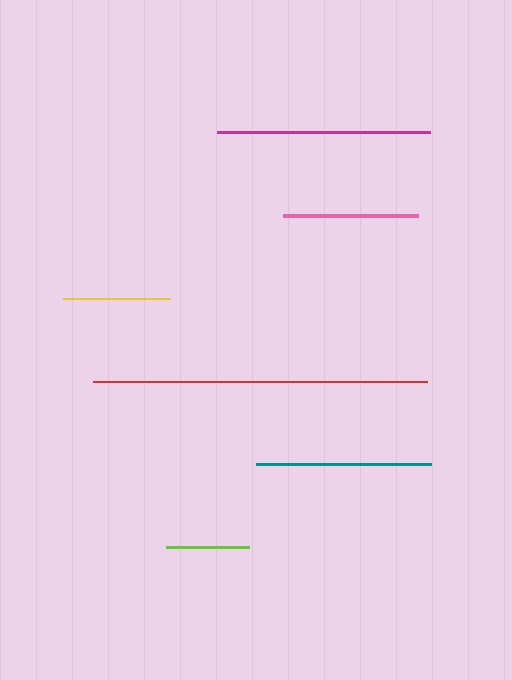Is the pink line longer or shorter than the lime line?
The pink line is longer than the lime line.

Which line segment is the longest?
The red line is the longest at approximately 334 pixels.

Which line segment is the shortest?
The lime line is the shortest at approximately 83 pixels.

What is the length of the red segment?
The red segment is approximately 334 pixels long.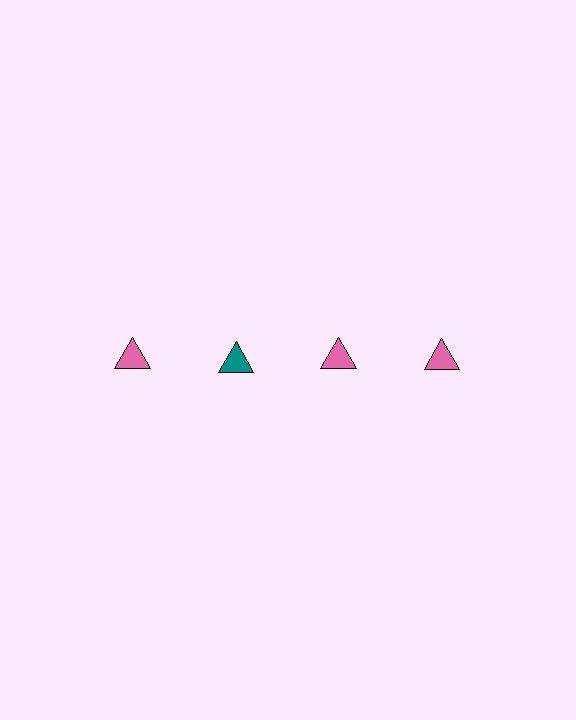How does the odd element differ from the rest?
It has a different color: teal instead of pink.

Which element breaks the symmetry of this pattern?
The teal triangle in the top row, second from left column breaks the symmetry. All other shapes are pink triangles.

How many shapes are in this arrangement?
There are 4 shapes arranged in a grid pattern.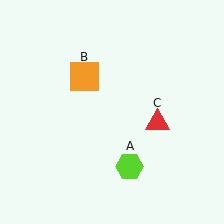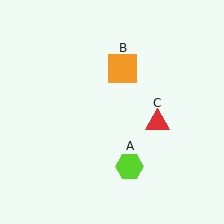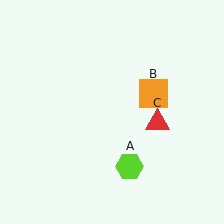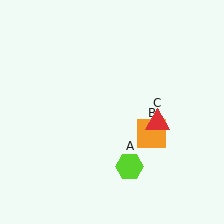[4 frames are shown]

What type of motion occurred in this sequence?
The orange square (object B) rotated clockwise around the center of the scene.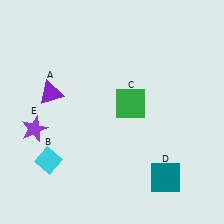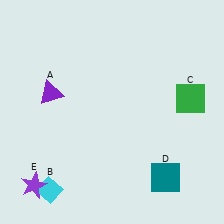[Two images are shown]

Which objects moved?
The objects that moved are: the cyan diamond (B), the green square (C), the purple star (E).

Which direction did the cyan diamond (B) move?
The cyan diamond (B) moved down.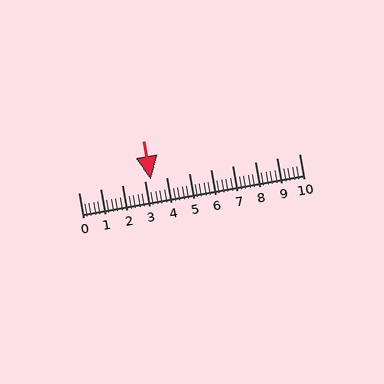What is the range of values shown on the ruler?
The ruler shows values from 0 to 10.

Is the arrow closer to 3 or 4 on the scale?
The arrow is closer to 3.